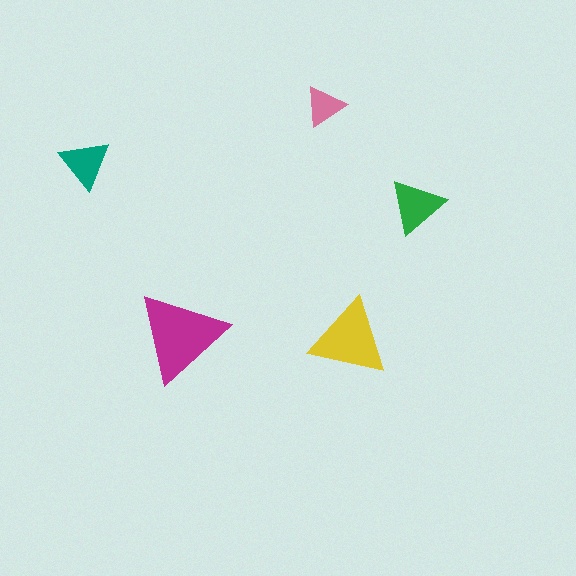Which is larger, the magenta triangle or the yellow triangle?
The magenta one.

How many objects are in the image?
There are 5 objects in the image.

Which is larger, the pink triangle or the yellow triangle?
The yellow one.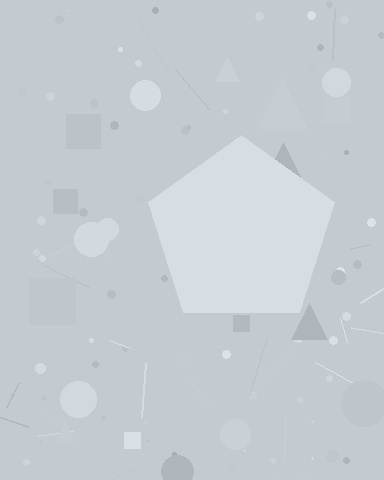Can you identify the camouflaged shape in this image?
The camouflaged shape is a pentagon.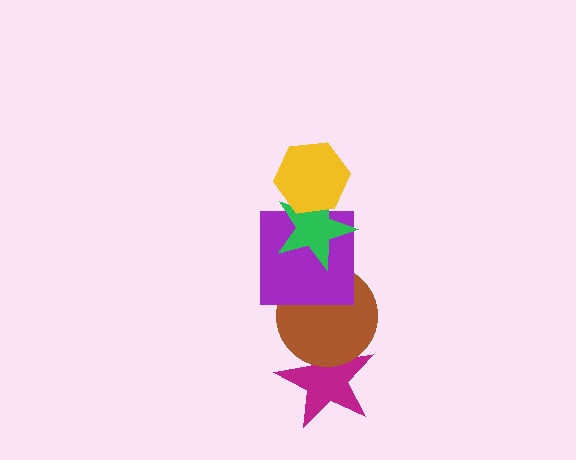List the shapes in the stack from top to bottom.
From top to bottom: the yellow hexagon, the green star, the purple square, the brown circle, the magenta star.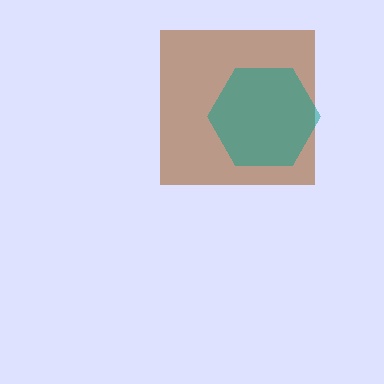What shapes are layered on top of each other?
The layered shapes are: a brown square, a teal hexagon.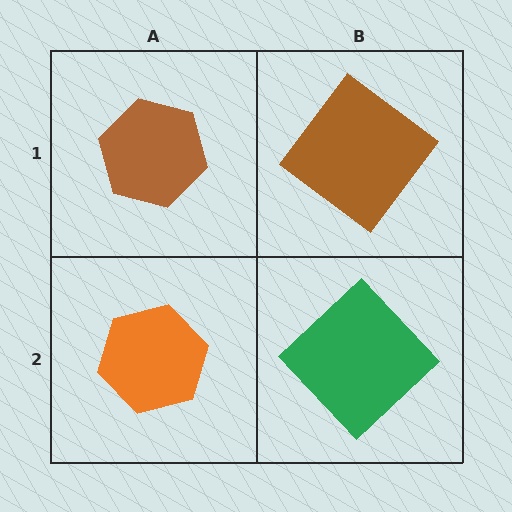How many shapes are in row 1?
2 shapes.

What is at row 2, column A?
An orange hexagon.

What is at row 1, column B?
A brown diamond.